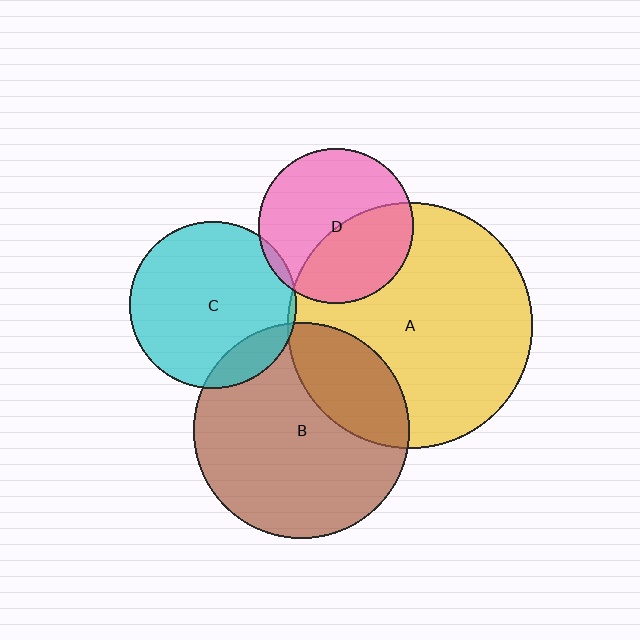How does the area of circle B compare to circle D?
Approximately 1.9 times.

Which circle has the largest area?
Circle A (yellow).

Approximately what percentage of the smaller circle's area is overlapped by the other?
Approximately 40%.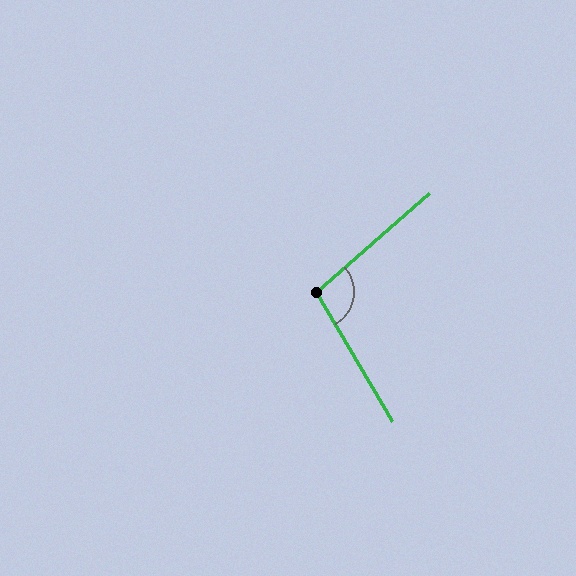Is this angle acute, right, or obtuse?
It is obtuse.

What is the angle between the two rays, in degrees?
Approximately 101 degrees.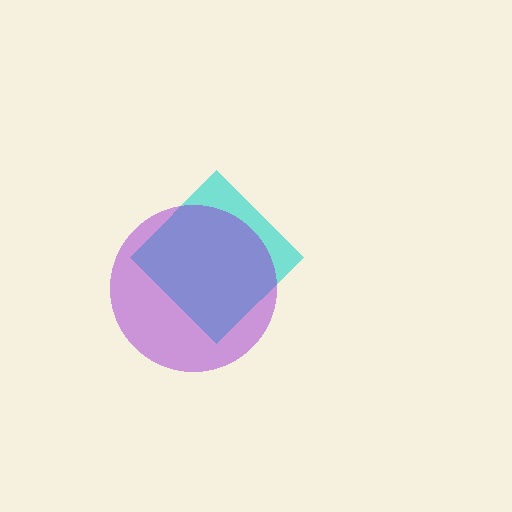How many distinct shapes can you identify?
There are 2 distinct shapes: a cyan diamond, a purple circle.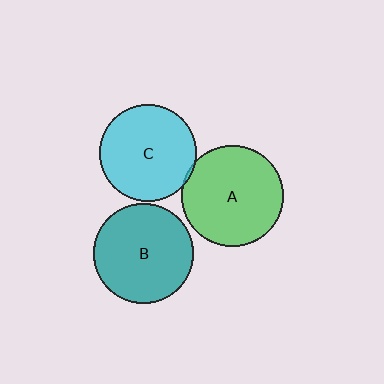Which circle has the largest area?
Circle A (green).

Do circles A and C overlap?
Yes.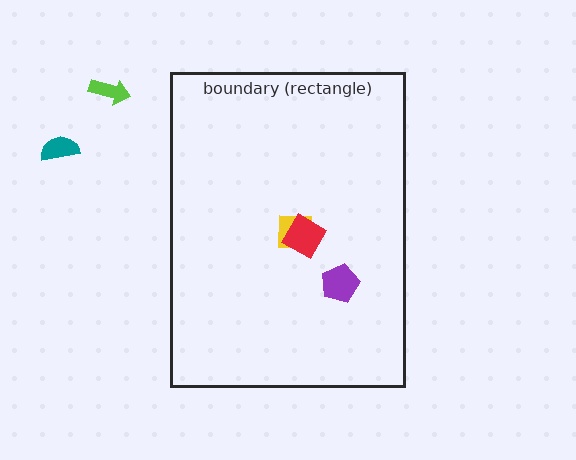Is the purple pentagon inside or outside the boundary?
Inside.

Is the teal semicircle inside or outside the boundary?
Outside.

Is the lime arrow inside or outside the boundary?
Outside.